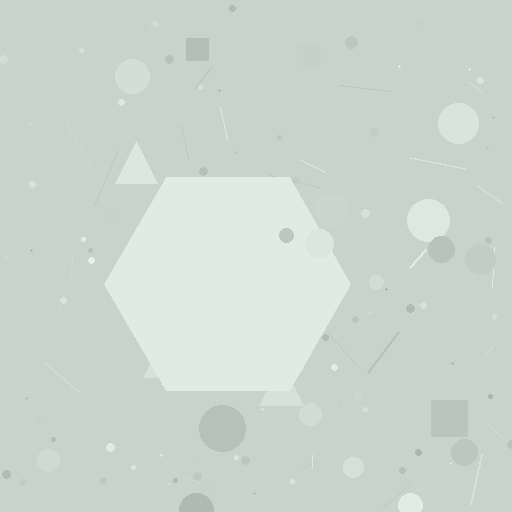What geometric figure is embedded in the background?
A hexagon is embedded in the background.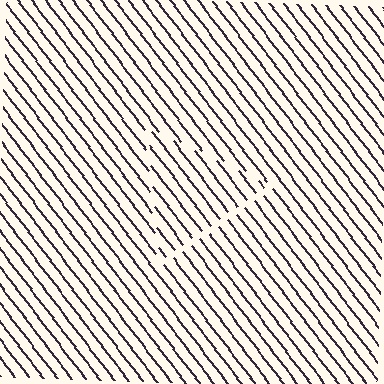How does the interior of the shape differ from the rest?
The interior of the shape contains the same grating, shifted by half a period — the contour is defined by the phase discontinuity where line-ends from the inner and outer gratings abut.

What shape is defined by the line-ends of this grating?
An illusory triangle. The interior of the shape contains the same grating, shifted by half a period — the contour is defined by the phase discontinuity where line-ends from the inner and outer gratings abut.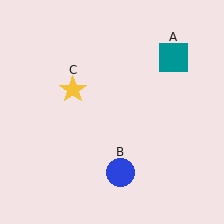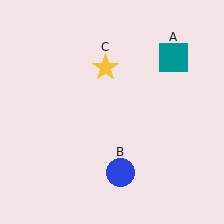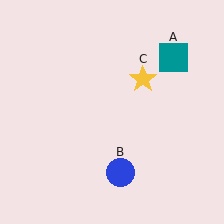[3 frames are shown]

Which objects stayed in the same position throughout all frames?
Teal square (object A) and blue circle (object B) remained stationary.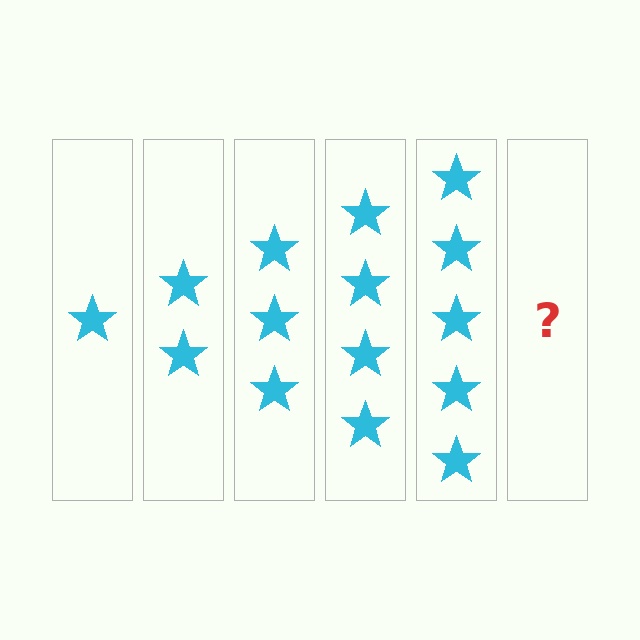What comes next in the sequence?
The next element should be 6 stars.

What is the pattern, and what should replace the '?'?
The pattern is that each step adds one more star. The '?' should be 6 stars.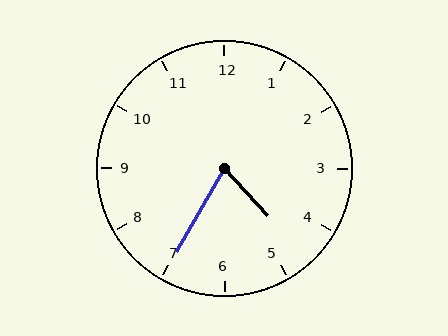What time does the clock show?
4:35.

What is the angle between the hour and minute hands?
Approximately 72 degrees.